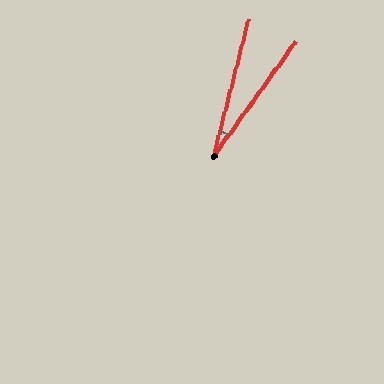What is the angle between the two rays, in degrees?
Approximately 21 degrees.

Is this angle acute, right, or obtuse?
It is acute.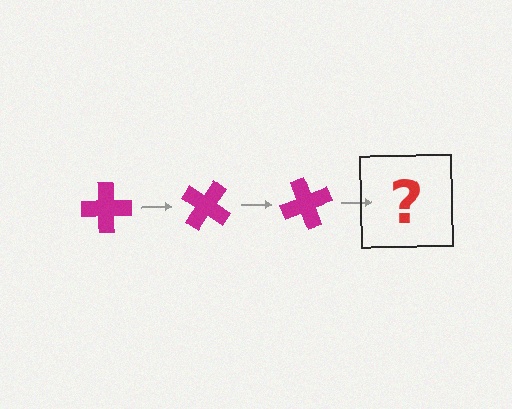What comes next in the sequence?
The next element should be a magenta cross rotated 105 degrees.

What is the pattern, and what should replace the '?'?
The pattern is that the cross rotates 35 degrees each step. The '?' should be a magenta cross rotated 105 degrees.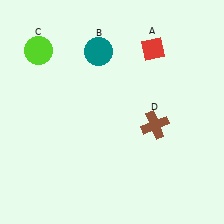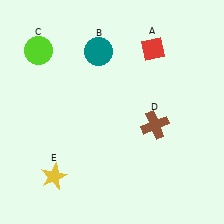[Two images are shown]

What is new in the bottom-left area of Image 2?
A yellow star (E) was added in the bottom-left area of Image 2.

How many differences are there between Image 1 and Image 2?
There is 1 difference between the two images.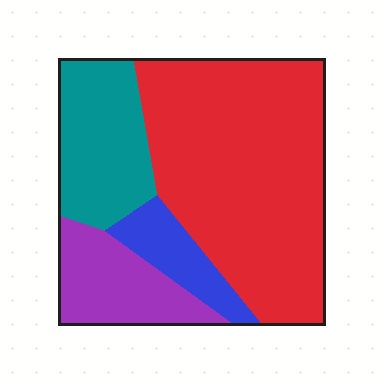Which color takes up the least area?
Blue, at roughly 10%.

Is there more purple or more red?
Red.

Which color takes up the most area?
Red, at roughly 55%.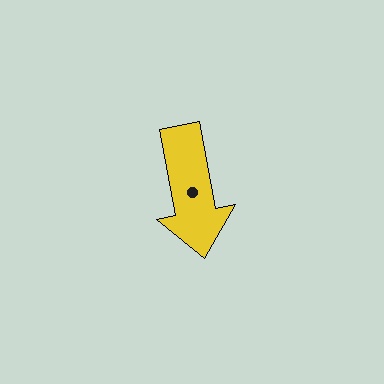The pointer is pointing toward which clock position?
Roughly 6 o'clock.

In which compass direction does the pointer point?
South.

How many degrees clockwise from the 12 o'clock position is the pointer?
Approximately 169 degrees.